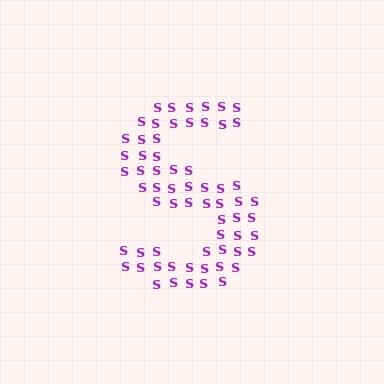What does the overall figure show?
The overall figure shows the letter S.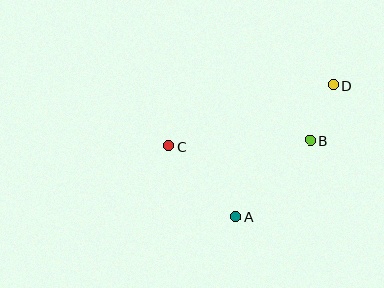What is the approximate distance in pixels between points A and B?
The distance between A and B is approximately 107 pixels.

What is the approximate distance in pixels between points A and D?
The distance between A and D is approximately 164 pixels.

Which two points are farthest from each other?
Points C and D are farthest from each other.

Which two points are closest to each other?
Points B and D are closest to each other.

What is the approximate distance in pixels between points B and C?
The distance between B and C is approximately 142 pixels.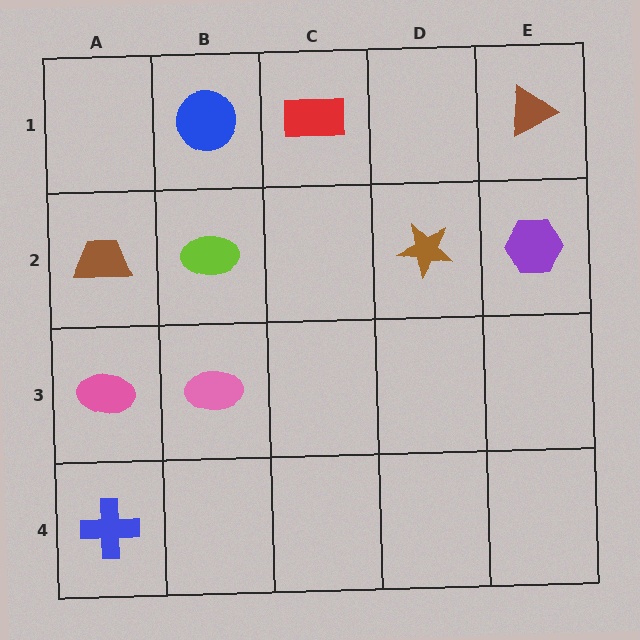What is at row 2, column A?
A brown trapezoid.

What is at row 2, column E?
A purple hexagon.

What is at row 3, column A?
A pink ellipse.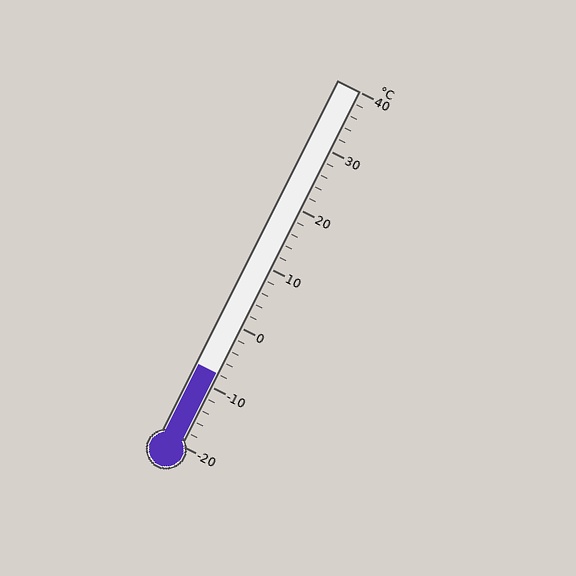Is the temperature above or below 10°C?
The temperature is below 10°C.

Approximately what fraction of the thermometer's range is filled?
The thermometer is filled to approximately 20% of its range.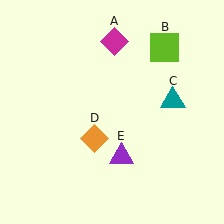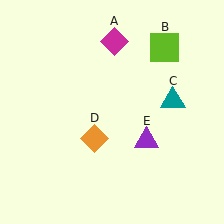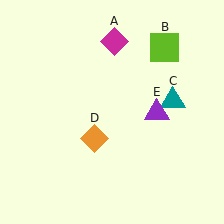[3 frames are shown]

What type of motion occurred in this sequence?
The purple triangle (object E) rotated counterclockwise around the center of the scene.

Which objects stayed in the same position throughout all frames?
Magenta diamond (object A) and lime square (object B) and teal triangle (object C) and orange diamond (object D) remained stationary.